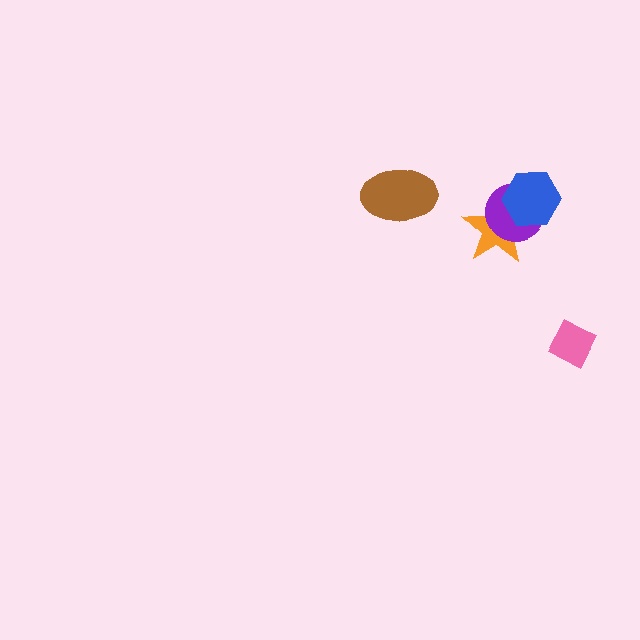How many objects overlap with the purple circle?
2 objects overlap with the purple circle.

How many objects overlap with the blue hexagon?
2 objects overlap with the blue hexagon.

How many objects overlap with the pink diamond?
0 objects overlap with the pink diamond.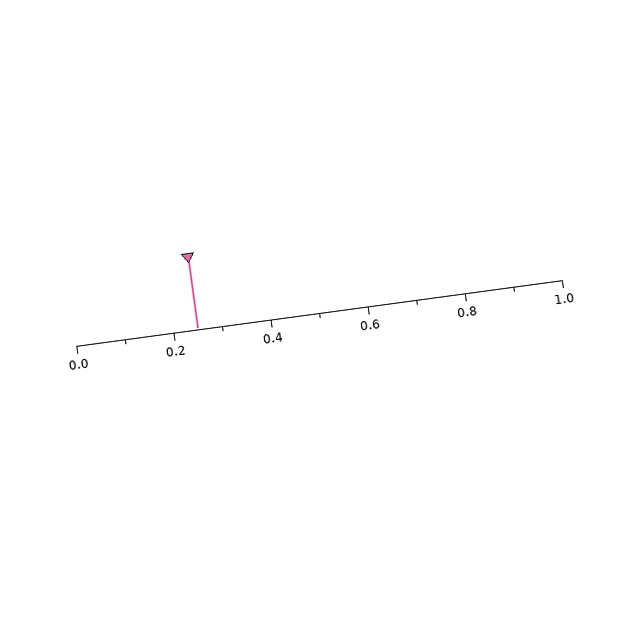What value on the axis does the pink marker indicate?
The marker indicates approximately 0.25.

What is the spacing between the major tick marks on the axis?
The major ticks are spaced 0.2 apart.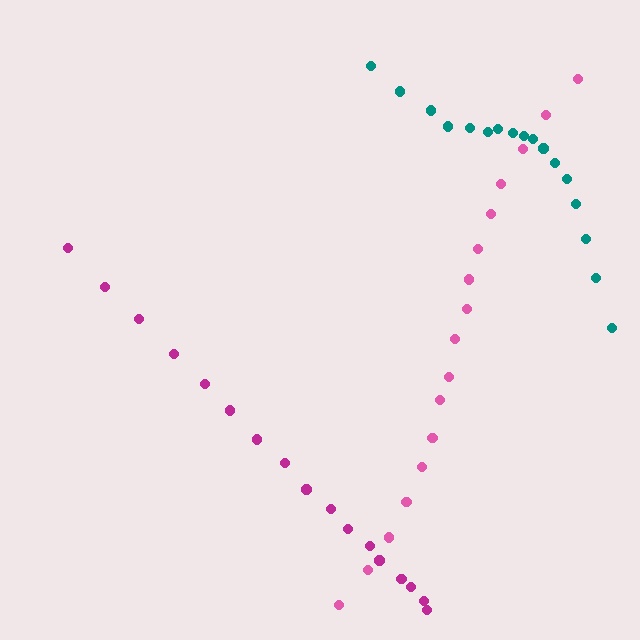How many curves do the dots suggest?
There are 3 distinct paths.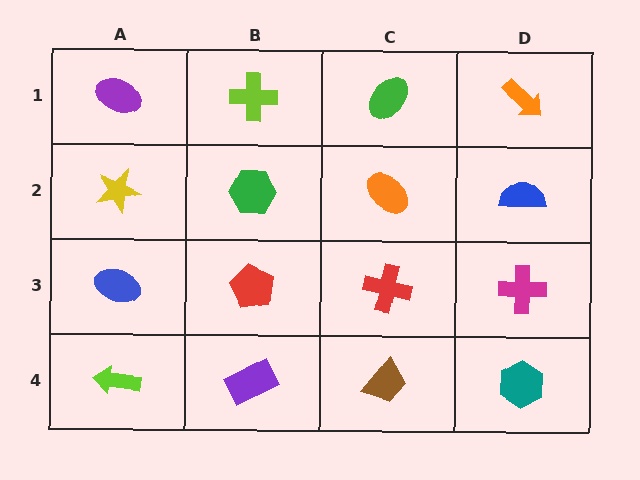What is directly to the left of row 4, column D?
A brown trapezoid.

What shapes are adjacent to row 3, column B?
A green hexagon (row 2, column B), a purple rectangle (row 4, column B), a blue ellipse (row 3, column A), a red cross (row 3, column C).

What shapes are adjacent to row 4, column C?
A red cross (row 3, column C), a purple rectangle (row 4, column B), a teal hexagon (row 4, column D).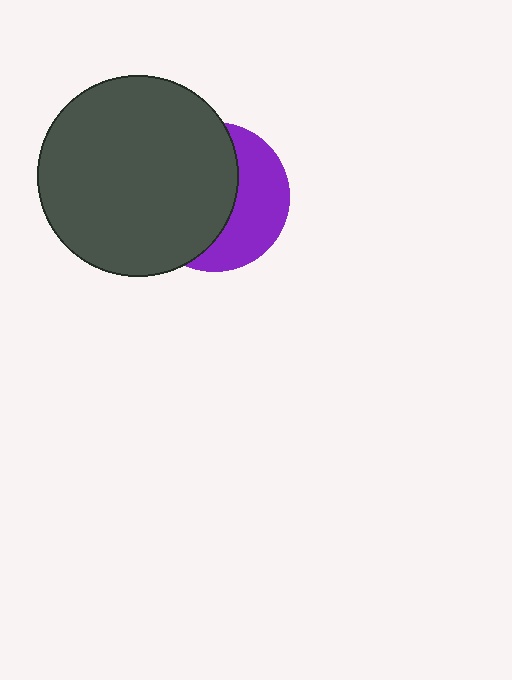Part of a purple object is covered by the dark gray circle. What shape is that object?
It is a circle.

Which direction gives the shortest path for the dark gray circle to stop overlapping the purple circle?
Moving left gives the shortest separation.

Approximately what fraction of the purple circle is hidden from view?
Roughly 60% of the purple circle is hidden behind the dark gray circle.